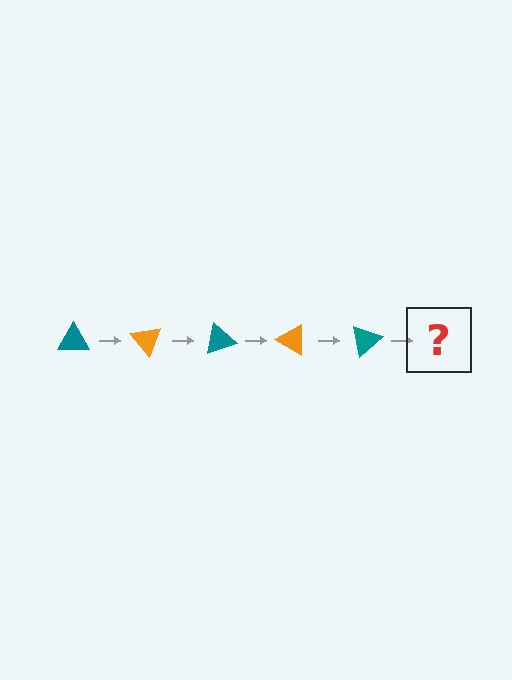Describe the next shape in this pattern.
It should be an orange triangle, rotated 250 degrees from the start.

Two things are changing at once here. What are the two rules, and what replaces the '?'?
The two rules are that it rotates 50 degrees each step and the color cycles through teal and orange. The '?' should be an orange triangle, rotated 250 degrees from the start.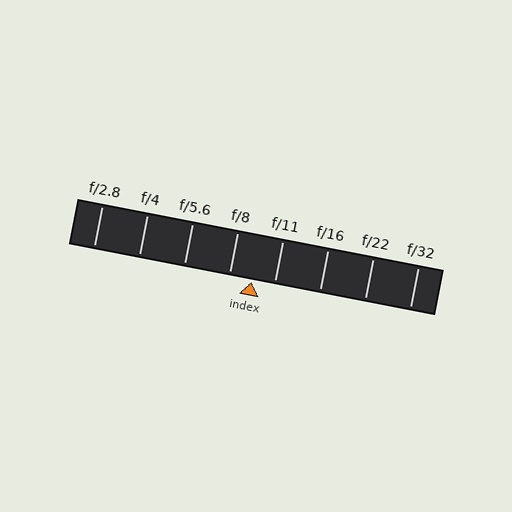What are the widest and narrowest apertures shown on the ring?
The widest aperture shown is f/2.8 and the narrowest is f/32.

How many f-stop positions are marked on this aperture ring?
There are 8 f-stop positions marked.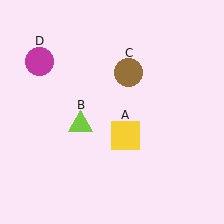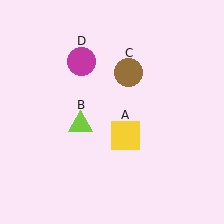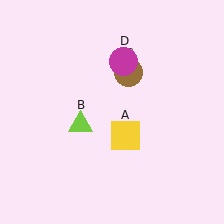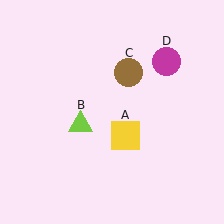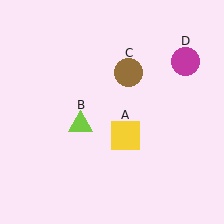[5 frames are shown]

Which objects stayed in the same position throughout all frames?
Yellow square (object A) and lime triangle (object B) and brown circle (object C) remained stationary.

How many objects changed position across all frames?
1 object changed position: magenta circle (object D).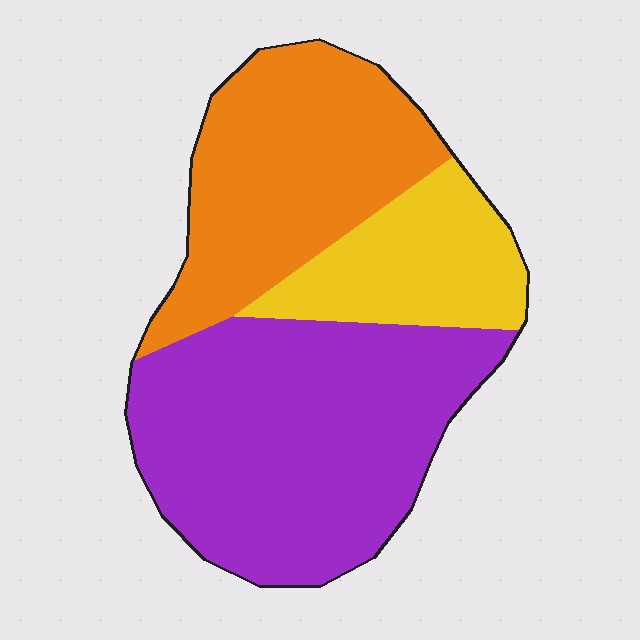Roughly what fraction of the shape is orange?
Orange covers about 35% of the shape.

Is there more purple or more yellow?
Purple.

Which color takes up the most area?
Purple, at roughly 50%.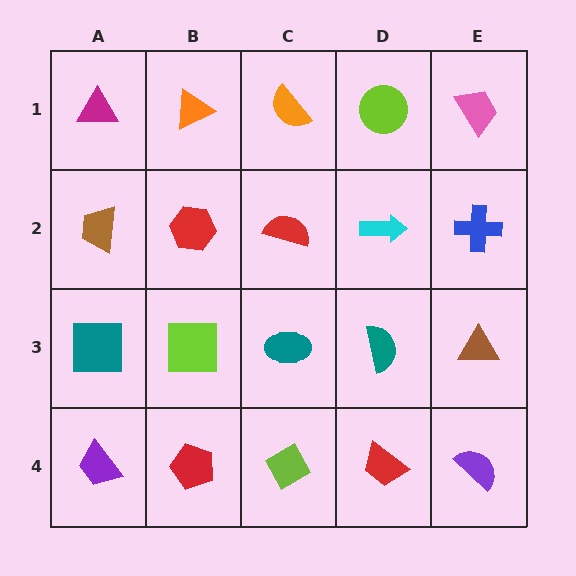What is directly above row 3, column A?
A brown trapezoid.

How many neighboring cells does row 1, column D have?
3.